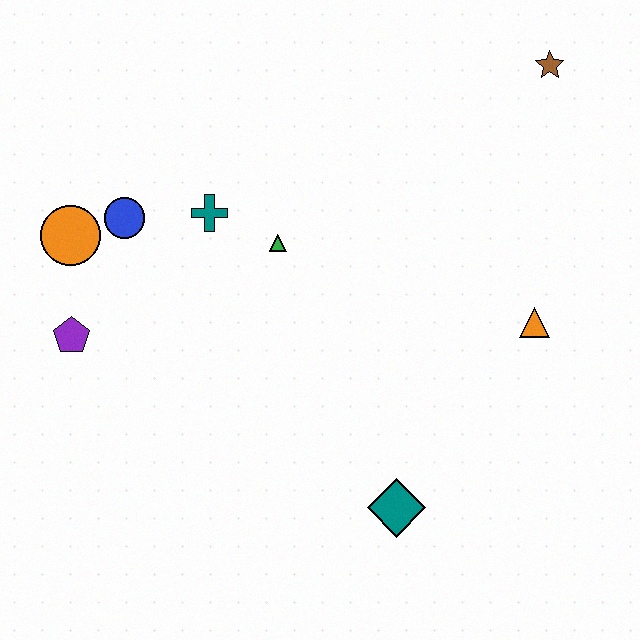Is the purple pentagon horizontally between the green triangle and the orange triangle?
No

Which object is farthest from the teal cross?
The brown star is farthest from the teal cross.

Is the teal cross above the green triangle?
Yes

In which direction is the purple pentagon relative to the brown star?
The purple pentagon is to the left of the brown star.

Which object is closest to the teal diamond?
The orange triangle is closest to the teal diamond.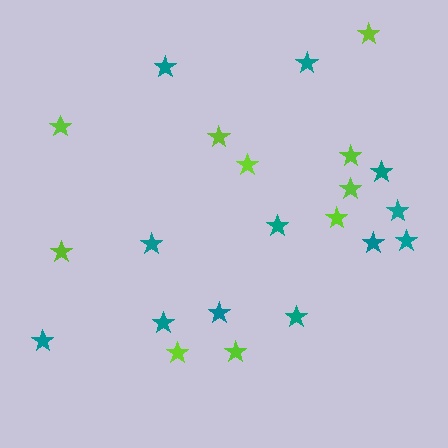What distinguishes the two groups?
There are 2 groups: one group of teal stars (12) and one group of lime stars (10).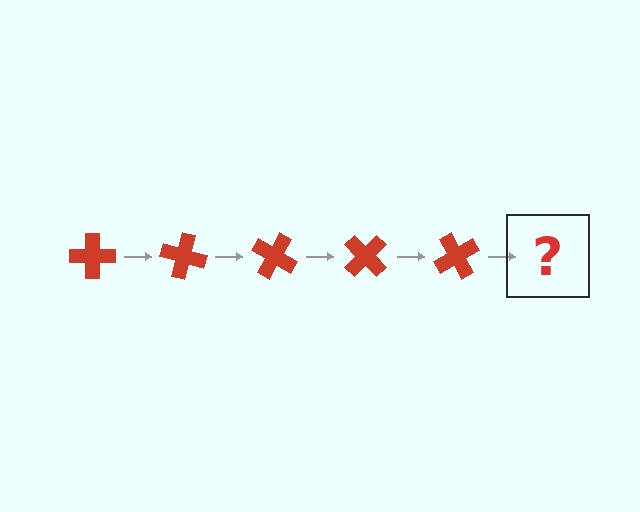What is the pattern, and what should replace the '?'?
The pattern is that the cross rotates 15 degrees each step. The '?' should be a red cross rotated 75 degrees.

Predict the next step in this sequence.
The next step is a red cross rotated 75 degrees.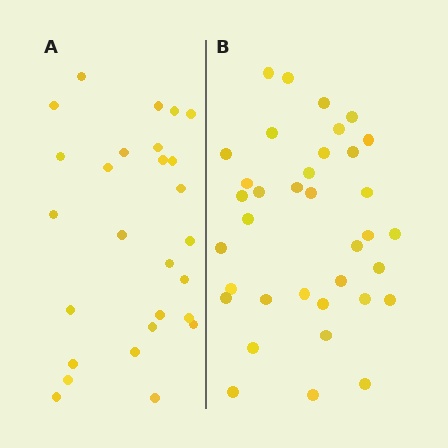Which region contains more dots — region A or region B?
Region B (the right region) has more dots.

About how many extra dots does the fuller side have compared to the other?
Region B has roughly 8 or so more dots than region A.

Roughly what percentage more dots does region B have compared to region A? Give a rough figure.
About 35% more.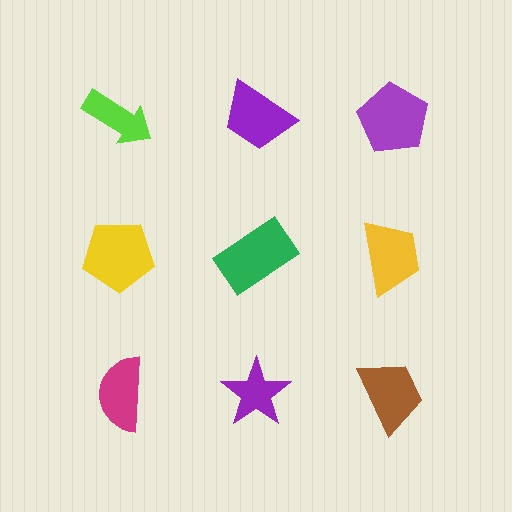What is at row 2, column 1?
A yellow pentagon.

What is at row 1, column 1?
A lime arrow.